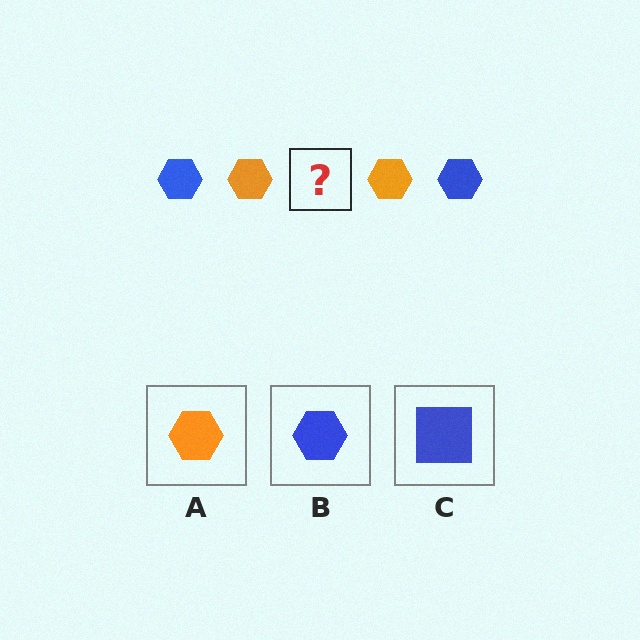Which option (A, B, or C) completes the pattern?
B.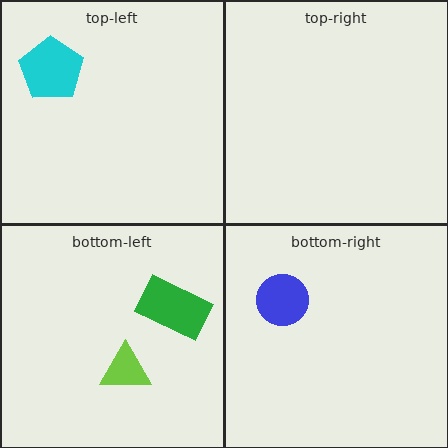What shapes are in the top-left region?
The cyan pentagon.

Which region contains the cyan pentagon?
The top-left region.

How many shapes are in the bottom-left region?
2.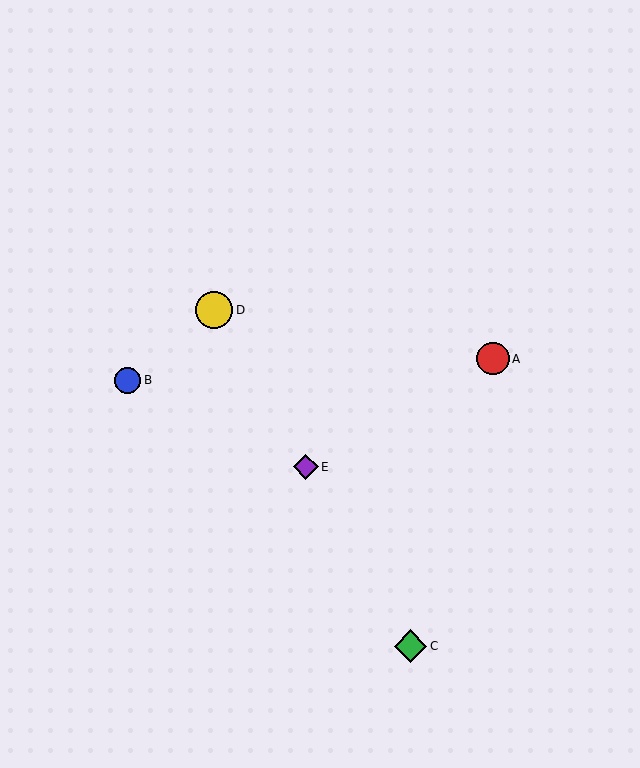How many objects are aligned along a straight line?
3 objects (C, D, E) are aligned along a straight line.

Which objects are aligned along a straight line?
Objects C, D, E are aligned along a straight line.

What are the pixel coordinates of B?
Object B is at (127, 380).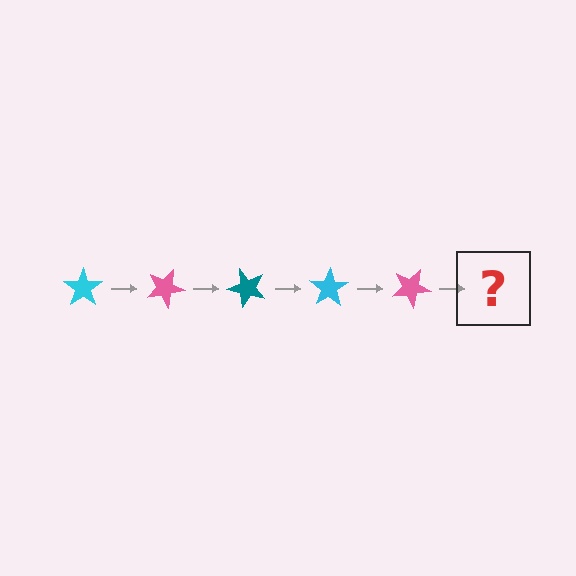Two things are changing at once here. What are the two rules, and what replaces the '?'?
The two rules are that it rotates 25 degrees each step and the color cycles through cyan, pink, and teal. The '?' should be a teal star, rotated 125 degrees from the start.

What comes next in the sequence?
The next element should be a teal star, rotated 125 degrees from the start.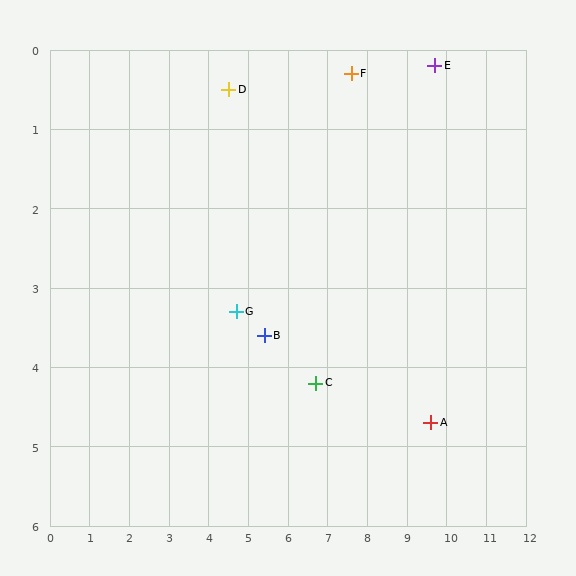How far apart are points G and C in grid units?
Points G and C are about 2.2 grid units apart.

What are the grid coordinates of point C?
Point C is at approximately (6.7, 4.2).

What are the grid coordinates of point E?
Point E is at approximately (9.7, 0.2).